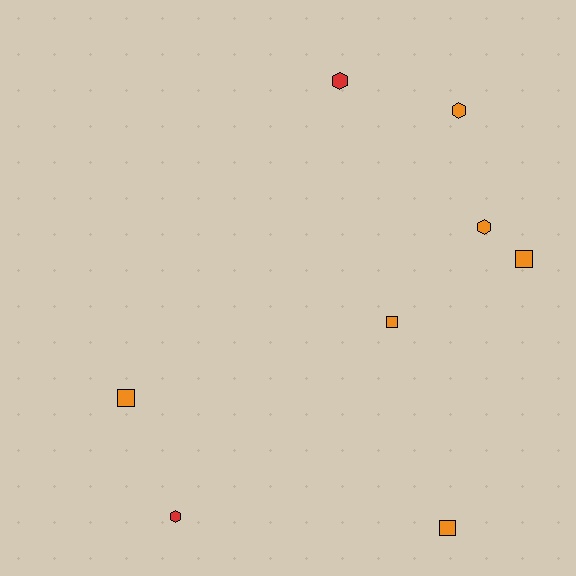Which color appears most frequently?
Orange, with 6 objects.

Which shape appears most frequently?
Square, with 4 objects.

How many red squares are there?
There are no red squares.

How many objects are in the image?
There are 8 objects.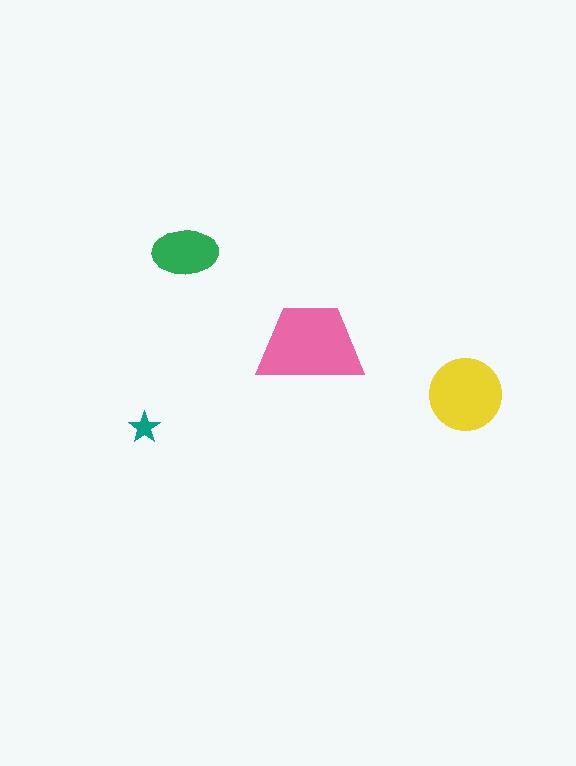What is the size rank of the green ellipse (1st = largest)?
3rd.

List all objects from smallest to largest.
The teal star, the green ellipse, the yellow circle, the pink trapezoid.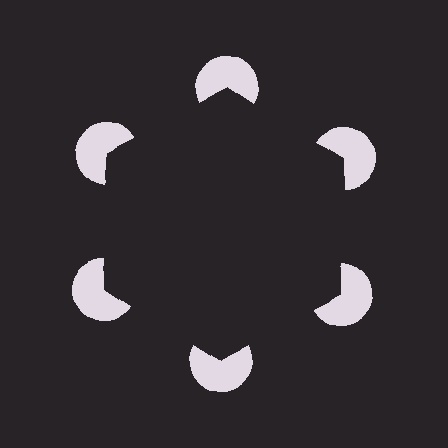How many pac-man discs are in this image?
There are 6 — one at each vertex of the illusory hexagon.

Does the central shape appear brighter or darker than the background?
It typically appears slightly darker than the background, even though no actual brightness change is drawn.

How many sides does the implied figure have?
6 sides.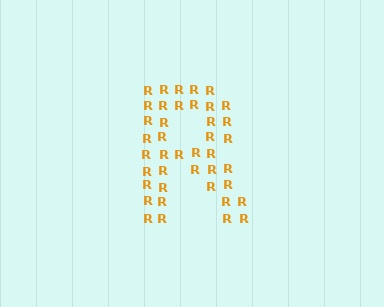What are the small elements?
The small elements are letter R's.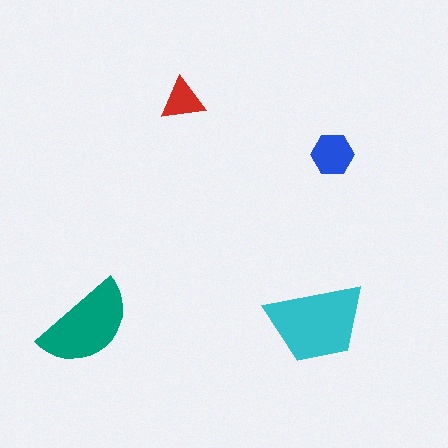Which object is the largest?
The cyan trapezoid.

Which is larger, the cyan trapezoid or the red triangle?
The cyan trapezoid.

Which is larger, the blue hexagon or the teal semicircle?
The teal semicircle.